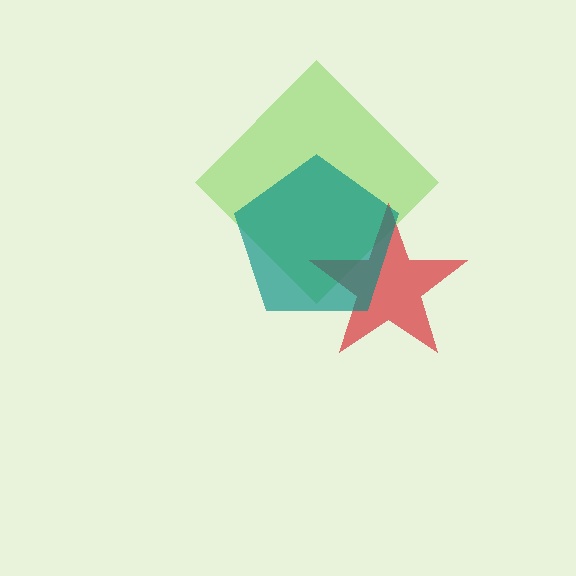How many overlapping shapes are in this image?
There are 3 overlapping shapes in the image.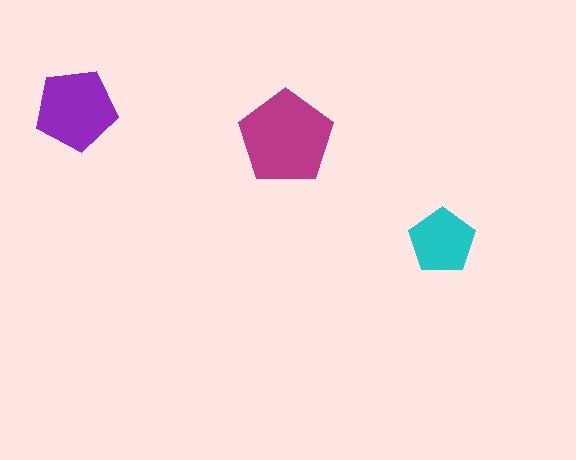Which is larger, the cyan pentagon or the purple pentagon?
The purple one.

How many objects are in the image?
There are 3 objects in the image.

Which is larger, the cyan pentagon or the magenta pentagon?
The magenta one.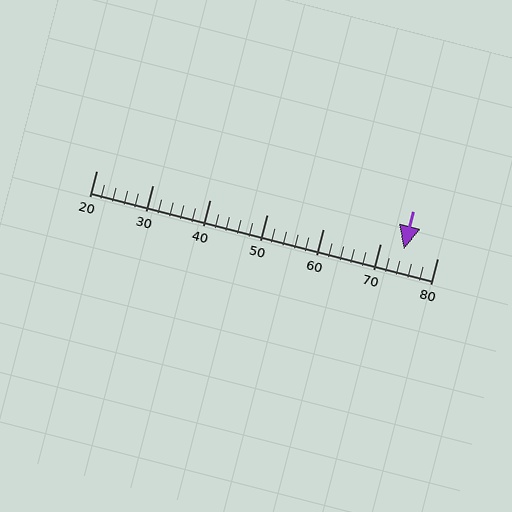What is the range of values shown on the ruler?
The ruler shows values from 20 to 80.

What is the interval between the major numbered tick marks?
The major tick marks are spaced 10 units apart.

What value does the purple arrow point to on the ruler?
The purple arrow points to approximately 74.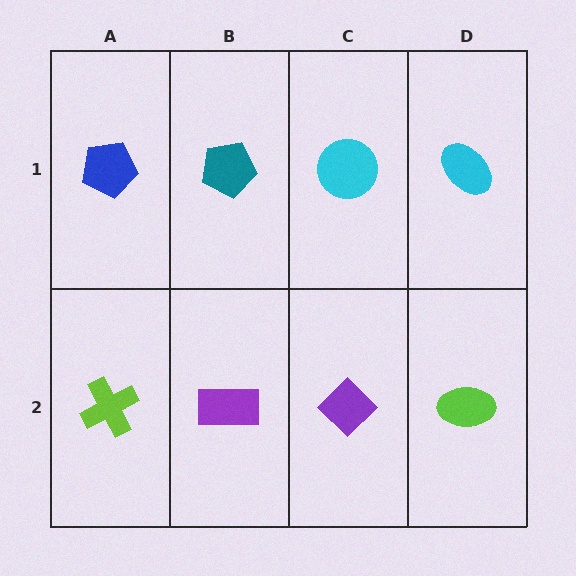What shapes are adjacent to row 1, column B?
A purple rectangle (row 2, column B), a blue pentagon (row 1, column A), a cyan circle (row 1, column C).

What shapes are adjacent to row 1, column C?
A purple diamond (row 2, column C), a teal pentagon (row 1, column B), a cyan ellipse (row 1, column D).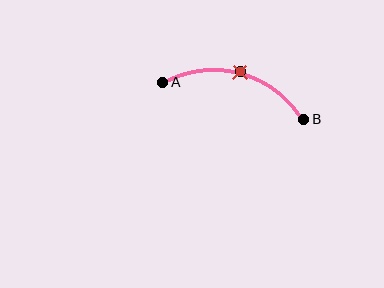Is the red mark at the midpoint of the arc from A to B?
Yes. The red mark lies on the arc at equal arc-length from both A and B — it is the arc midpoint.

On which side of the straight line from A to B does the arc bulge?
The arc bulges above the straight line connecting A and B.